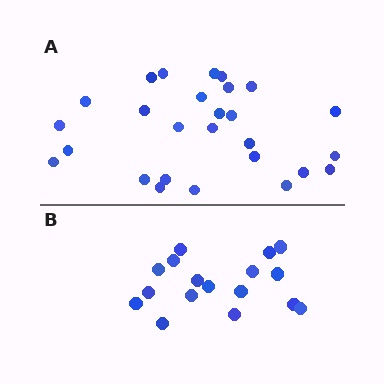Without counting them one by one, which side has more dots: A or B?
Region A (the top region) has more dots.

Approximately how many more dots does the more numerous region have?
Region A has roughly 10 or so more dots than region B.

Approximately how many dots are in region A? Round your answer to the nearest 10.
About 30 dots. (The exact count is 27, which rounds to 30.)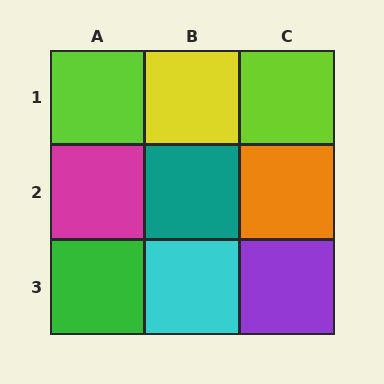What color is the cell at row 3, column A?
Green.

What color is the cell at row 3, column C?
Purple.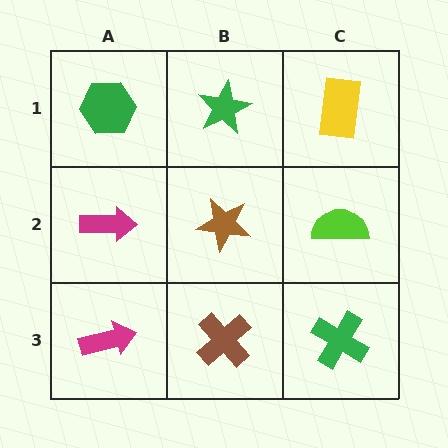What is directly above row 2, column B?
A green star.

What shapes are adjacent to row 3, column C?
A lime semicircle (row 2, column C), a brown cross (row 3, column B).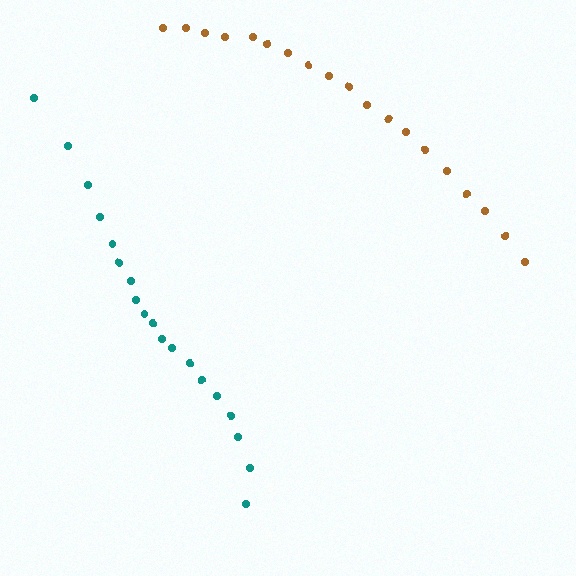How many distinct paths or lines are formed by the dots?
There are 2 distinct paths.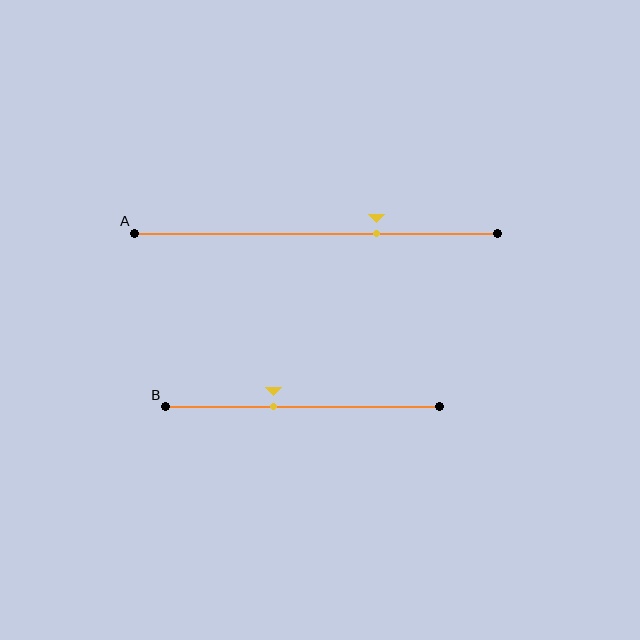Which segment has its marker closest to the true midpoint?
Segment B has its marker closest to the true midpoint.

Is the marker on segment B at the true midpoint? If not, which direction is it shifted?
No, the marker on segment B is shifted to the left by about 11% of the segment length.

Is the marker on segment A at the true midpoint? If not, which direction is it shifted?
No, the marker on segment A is shifted to the right by about 17% of the segment length.